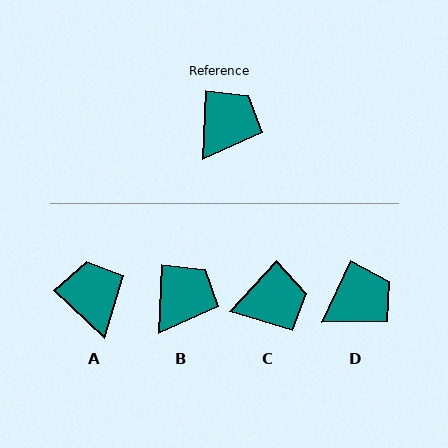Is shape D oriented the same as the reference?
No, it is off by about 22 degrees.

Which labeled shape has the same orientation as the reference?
B.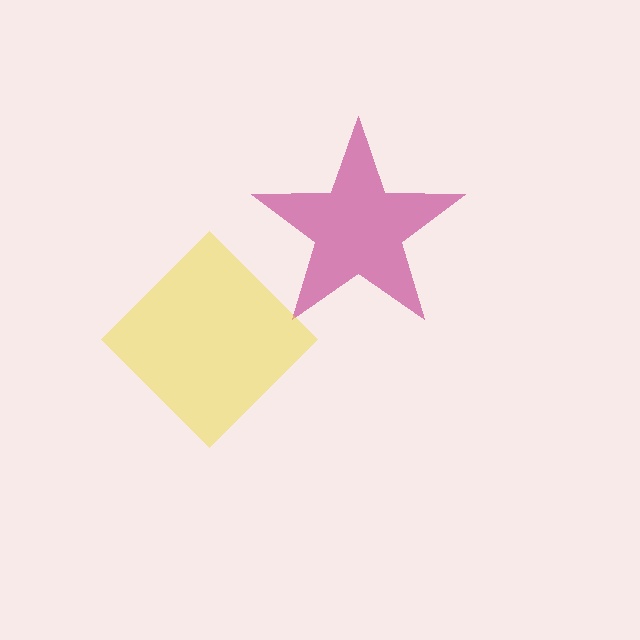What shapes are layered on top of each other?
The layered shapes are: a magenta star, a yellow diamond.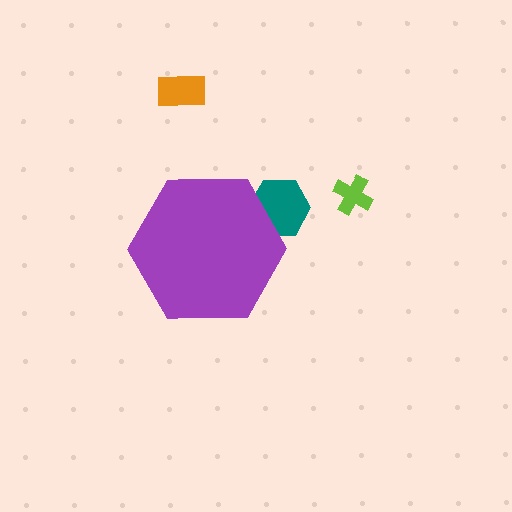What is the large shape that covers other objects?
A purple hexagon.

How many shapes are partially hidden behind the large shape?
1 shape is partially hidden.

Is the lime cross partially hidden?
No, the lime cross is fully visible.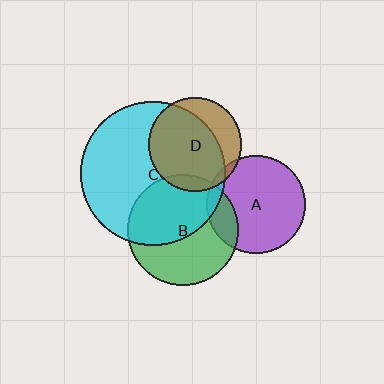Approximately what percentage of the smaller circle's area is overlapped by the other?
Approximately 70%.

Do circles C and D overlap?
Yes.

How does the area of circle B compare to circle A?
Approximately 1.3 times.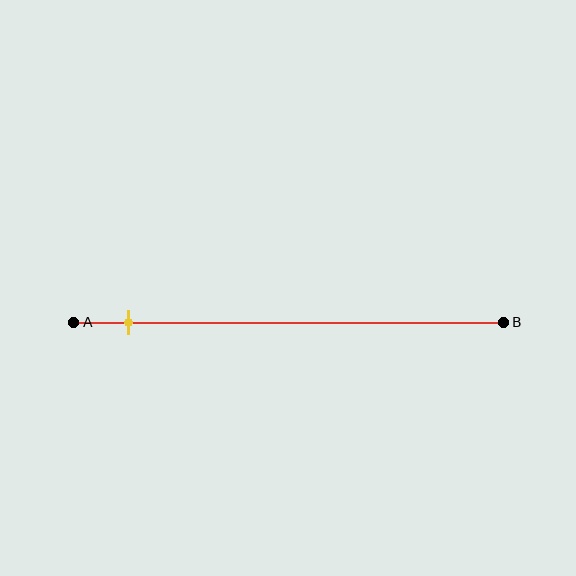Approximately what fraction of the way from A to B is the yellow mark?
The yellow mark is approximately 15% of the way from A to B.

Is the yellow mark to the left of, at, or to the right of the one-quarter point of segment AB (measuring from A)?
The yellow mark is to the left of the one-quarter point of segment AB.